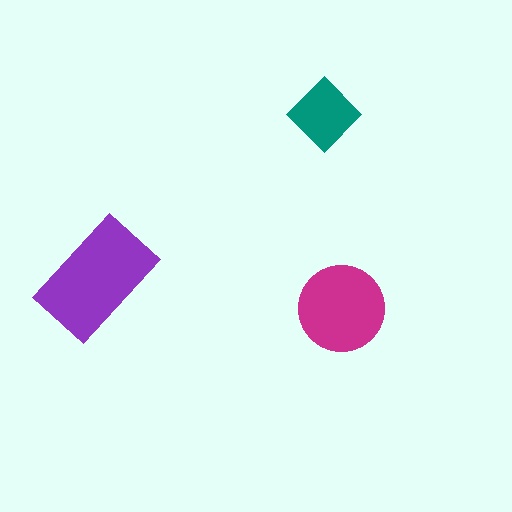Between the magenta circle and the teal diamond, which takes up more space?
The magenta circle.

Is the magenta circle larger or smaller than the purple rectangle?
Smaller.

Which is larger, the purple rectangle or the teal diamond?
The purple rectangle.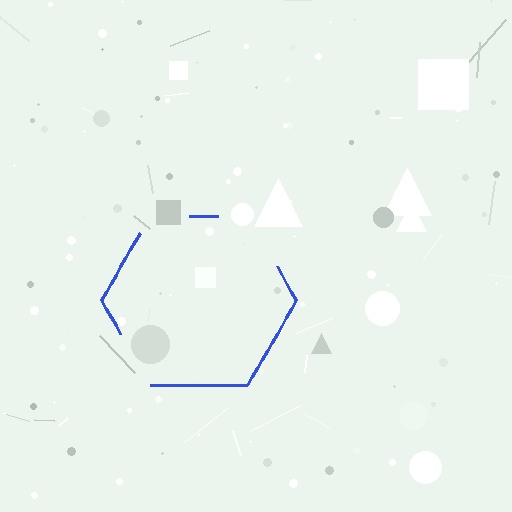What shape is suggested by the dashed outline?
The dashed outline suggests a hexagon.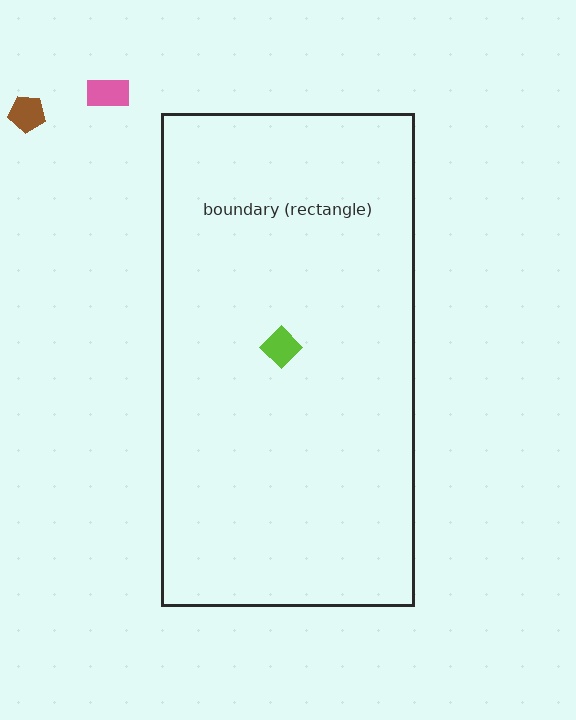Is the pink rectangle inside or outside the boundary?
Outside.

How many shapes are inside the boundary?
1 inside, 2 outside.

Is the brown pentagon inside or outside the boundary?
Outside.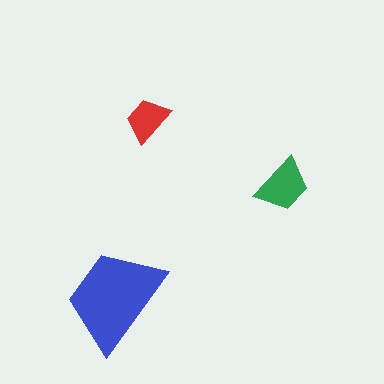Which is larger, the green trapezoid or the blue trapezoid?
The blue one.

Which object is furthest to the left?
The blue trapezoid is leftmost.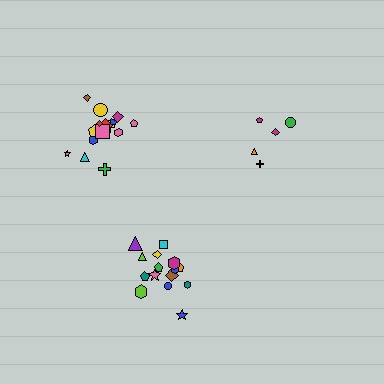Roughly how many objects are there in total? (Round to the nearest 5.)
Roughly 35 objects in total.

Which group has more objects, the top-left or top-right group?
The top-left group.